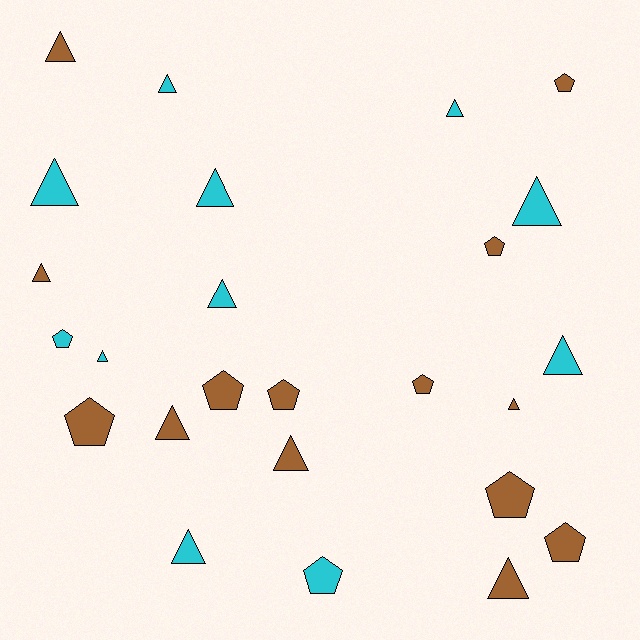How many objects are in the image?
There are 25 objects.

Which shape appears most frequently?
Triangle, with 15 objects.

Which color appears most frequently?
Brown, with 14 objects.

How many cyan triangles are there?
There are 9 cyan triangles.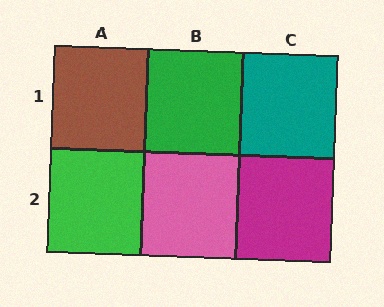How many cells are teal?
1 cell is teal.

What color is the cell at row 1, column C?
Teal.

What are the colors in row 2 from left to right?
Green, pink, magenta.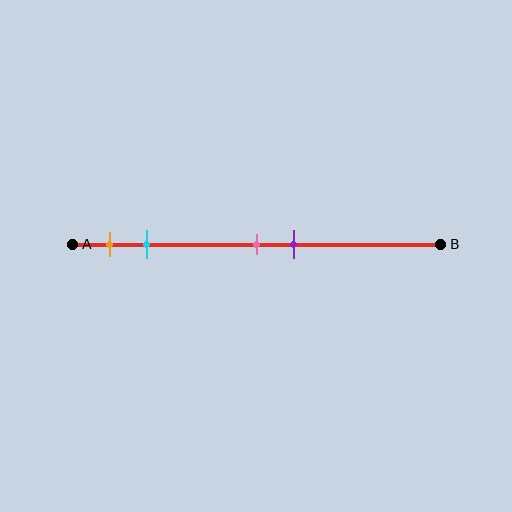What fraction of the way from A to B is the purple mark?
The purple mark is approximately 60% (0.6) of the way from A to B.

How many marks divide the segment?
There are 4 marks dividing the segment.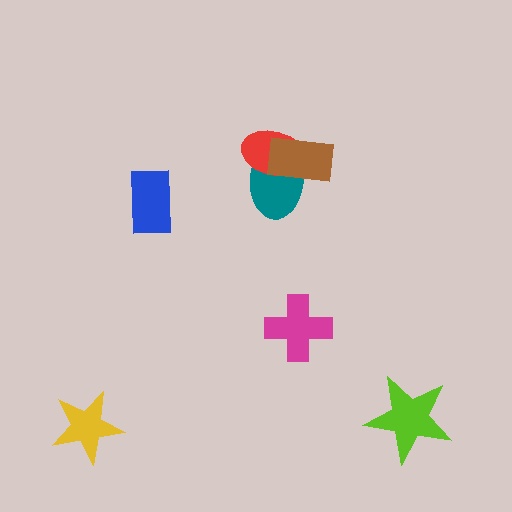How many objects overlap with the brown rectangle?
2 objects overlap with the brown rectangle.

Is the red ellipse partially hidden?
Yes, it is partially covered by another shape.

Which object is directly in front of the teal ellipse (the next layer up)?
The red ellipse is directly in front of the teal ellipse.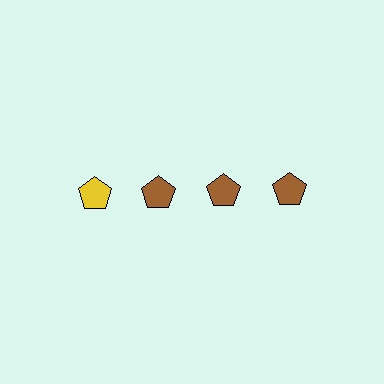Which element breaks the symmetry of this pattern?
The yellow pentagon in the top row, leftmost column breaks the symmetry. All other shapes are brown pentagons.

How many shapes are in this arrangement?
There are 4 shapes arranged in a grid pattern.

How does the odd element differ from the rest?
It has a different color: yellow instead of brown.